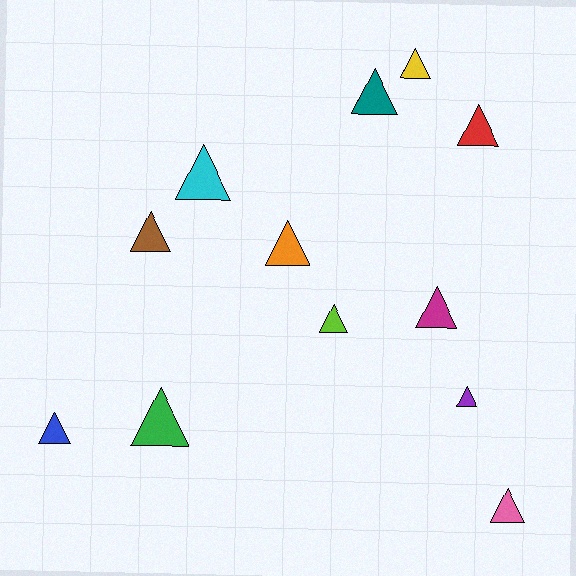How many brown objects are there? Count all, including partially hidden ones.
There is 1 brown object.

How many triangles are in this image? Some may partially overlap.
There are 12 triangles.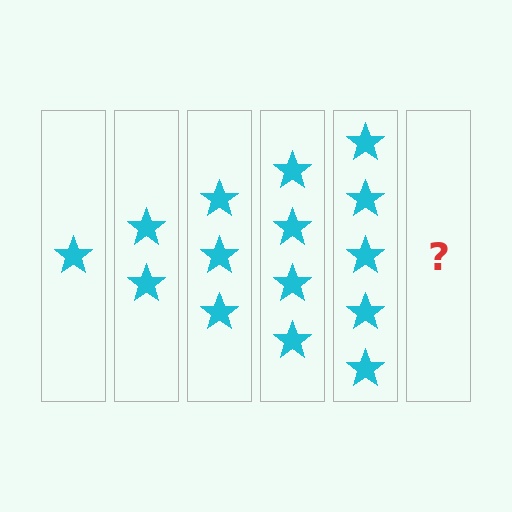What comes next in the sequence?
The next element should be 6 stars.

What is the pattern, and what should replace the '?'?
The pattern is that each step adds one more star. The '?' should be 6 stars.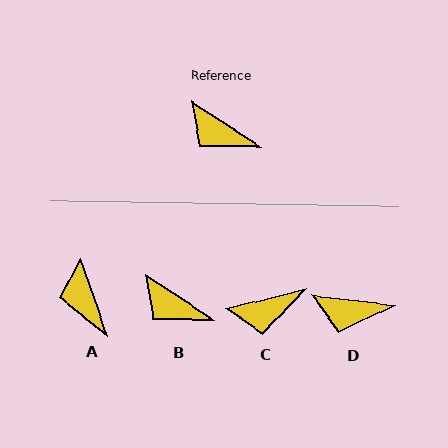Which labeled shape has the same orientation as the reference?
B.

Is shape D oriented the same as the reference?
No, it is off by about 27 degrees.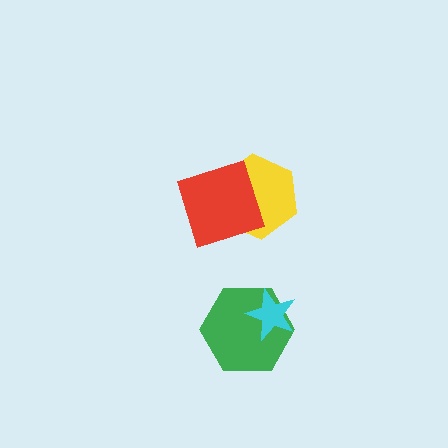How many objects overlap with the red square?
1 object overlaps with the red square.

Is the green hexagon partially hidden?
Yes, it is partially covered by another shape.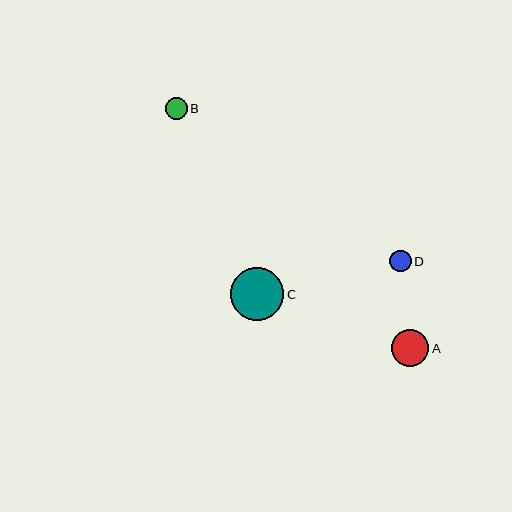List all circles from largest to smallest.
From largest to smallest: C, A, B, D.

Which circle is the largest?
Circle C is the largest with a size of approximately 53 pixels.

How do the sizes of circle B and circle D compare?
Circle B and circle D are approximately the same size.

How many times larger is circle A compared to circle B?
Circle A is approximately 1.7 times the size of circle B.